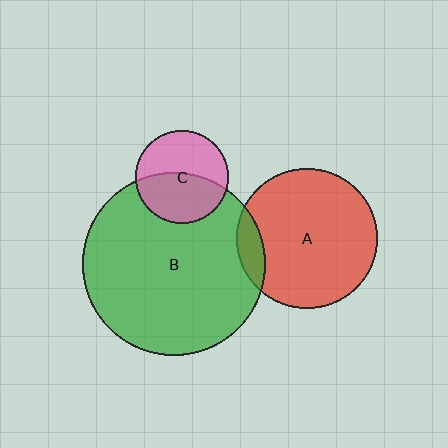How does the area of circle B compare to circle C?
Approximately 3.9 times.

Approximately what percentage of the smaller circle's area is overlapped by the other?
Approximately 10%.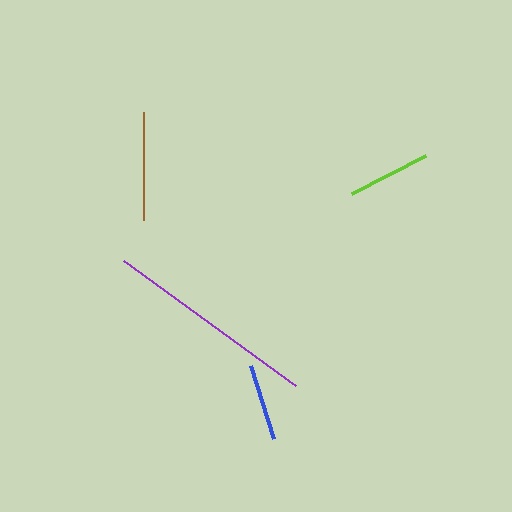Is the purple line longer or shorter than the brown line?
The purple line is longer than the brown line.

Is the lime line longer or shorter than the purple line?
The purple line is longer than the lime line.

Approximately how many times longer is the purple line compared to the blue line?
The purple line is approximately 2.8 times the length of the blue line.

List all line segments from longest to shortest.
From longest to shortest: purple, brown, lime, blue.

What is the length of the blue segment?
The blue segment is approximately 77 pixels long.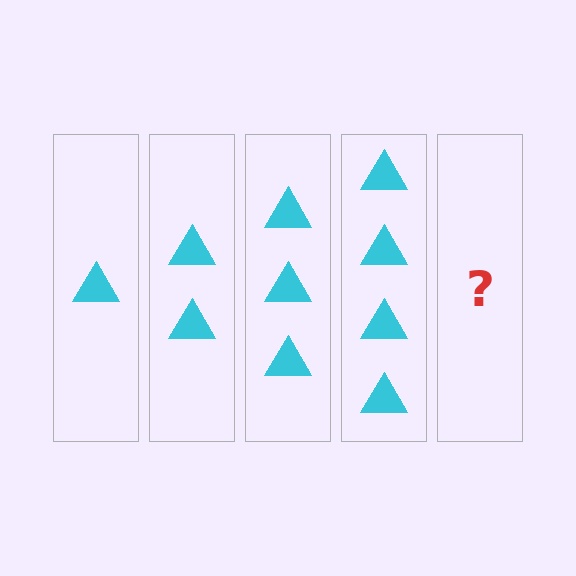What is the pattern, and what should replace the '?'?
The pattern is that each step adds one more triangle. The '?' should be 5 triangles.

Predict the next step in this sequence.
The next step is 5 triangles.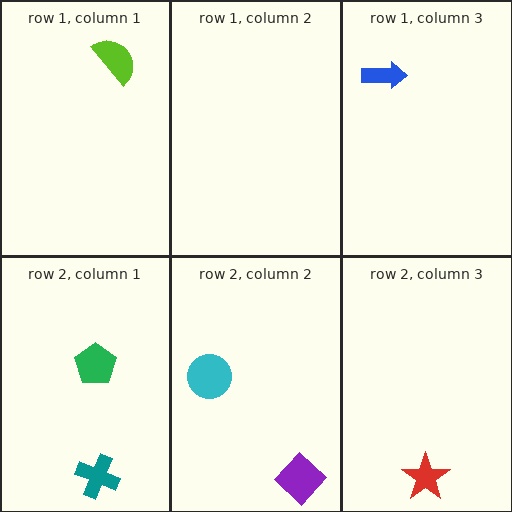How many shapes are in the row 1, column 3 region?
1.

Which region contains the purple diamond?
The row 2, column 2 region.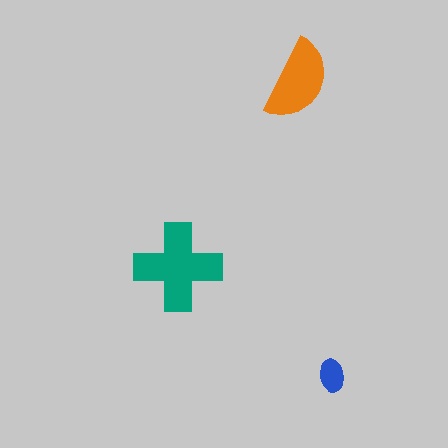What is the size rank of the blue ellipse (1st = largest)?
3rd.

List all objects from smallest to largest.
The blue ellipse, the orange semicircle, the teal cross.